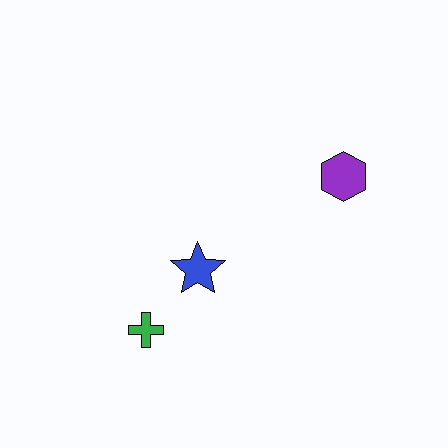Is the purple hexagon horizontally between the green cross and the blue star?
No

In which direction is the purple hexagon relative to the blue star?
The purple hexagon is to the right of the blue star.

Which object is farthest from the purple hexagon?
The green cross is farthest from the purple hexagon.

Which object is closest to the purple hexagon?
The blue star is closest to the purple hexagon.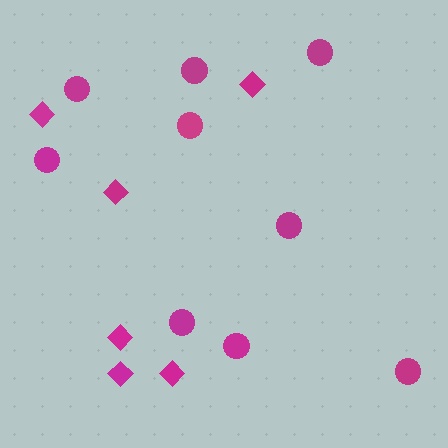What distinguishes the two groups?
There are 2 groups: one group of diamonds (6) and one group of circles (9).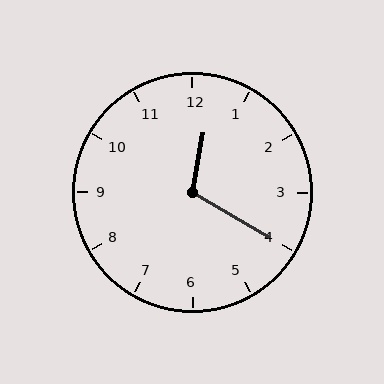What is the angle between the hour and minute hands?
Approximately 110 degrees.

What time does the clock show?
12:20.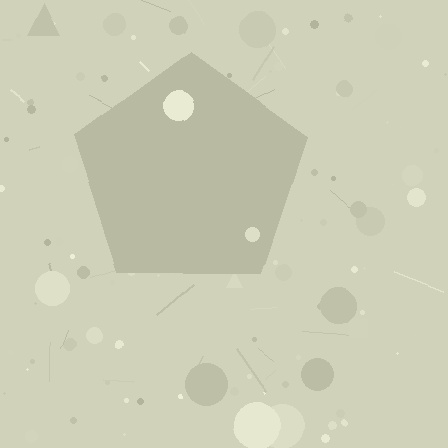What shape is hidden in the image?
A pentagon is hidden in the image.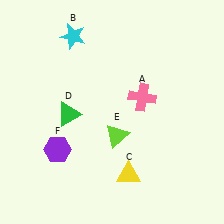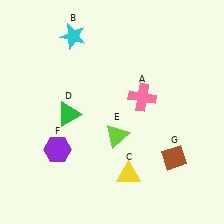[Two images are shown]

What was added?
A brown diamond (G) was added in Image 2.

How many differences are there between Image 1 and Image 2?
There is 1 difference between the two images.